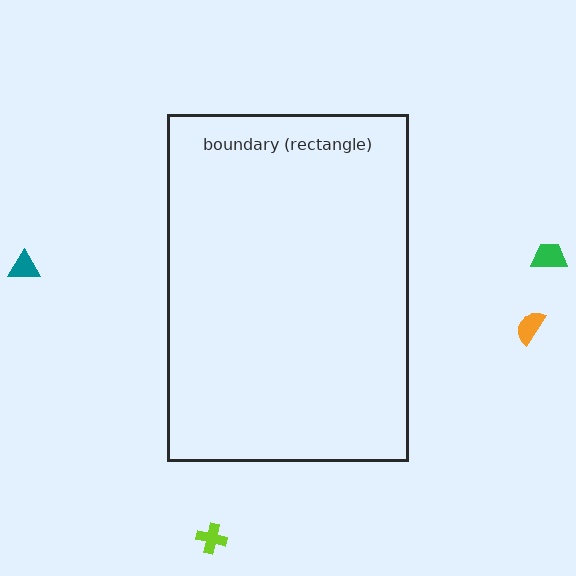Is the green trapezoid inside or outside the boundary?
Outside.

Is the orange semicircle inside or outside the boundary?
Outside.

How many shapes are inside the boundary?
0 inside, 4 outside.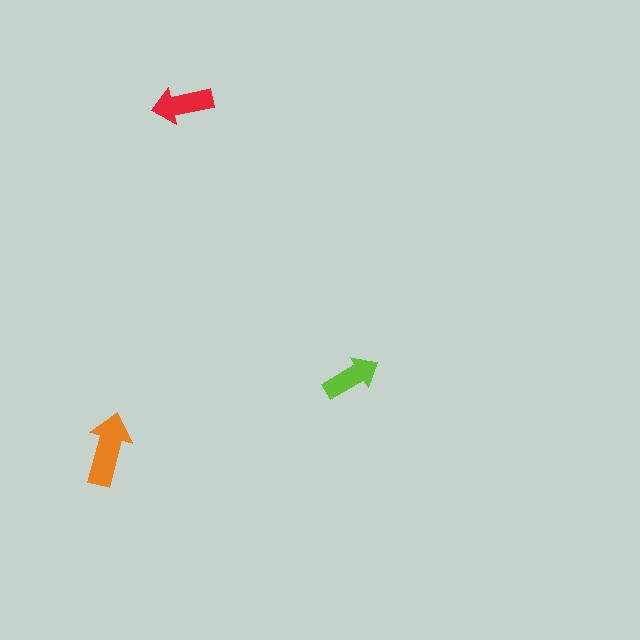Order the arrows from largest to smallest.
the orange one, the red one, the lime one.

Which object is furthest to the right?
The lime arrow is rightmost.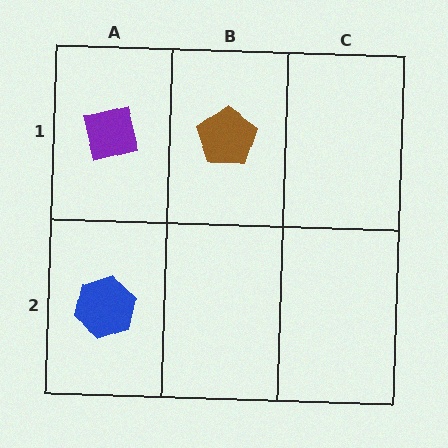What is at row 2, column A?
A blue hexagon.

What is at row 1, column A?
A purple square.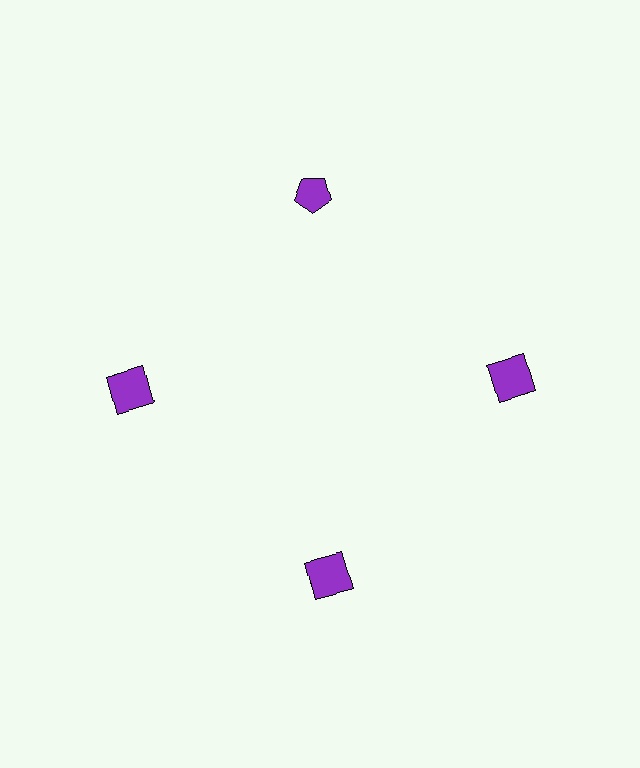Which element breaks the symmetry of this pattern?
The purple pentagon at roughly the 12 o'clock position breaks the symmetry. All other shapes are purple squares.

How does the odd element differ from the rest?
It has a different shape: pentagon instead of square.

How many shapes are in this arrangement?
There are 4 shapes arranged in a ring pattern.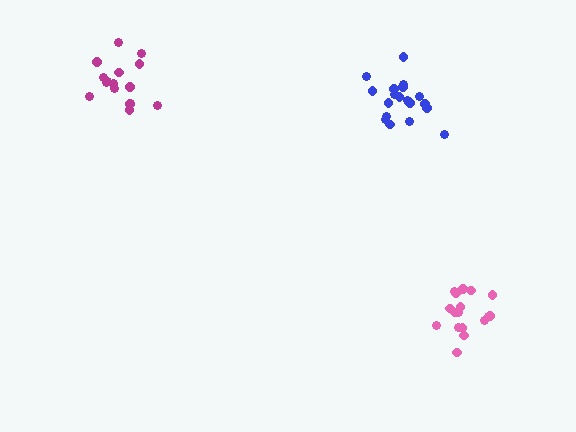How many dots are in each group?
Group 1: 17 dots, Group 2: 16 dots, Group 3: 19 dots (52 total).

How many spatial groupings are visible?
There are 3 spatial groupings.